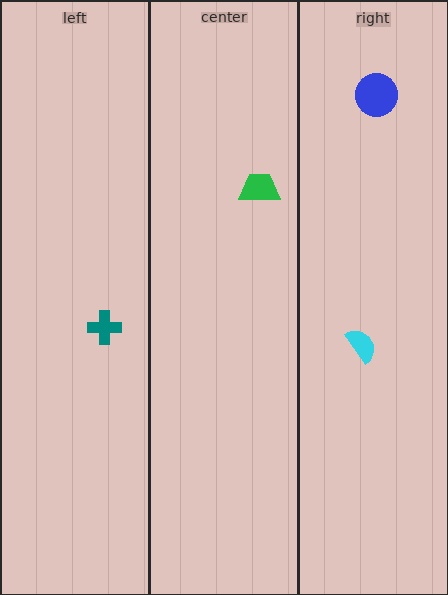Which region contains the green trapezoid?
The center region.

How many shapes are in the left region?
1.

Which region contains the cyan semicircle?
The right region.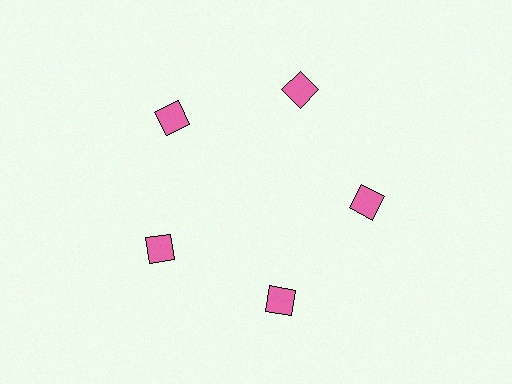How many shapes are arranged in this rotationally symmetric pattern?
There are 5 shapes, arranged in 5 groups of 1.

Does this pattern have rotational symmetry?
Yes, this pattern has 5-fold rotational symmetry. It looks the same after rotating 72 degrees around the center.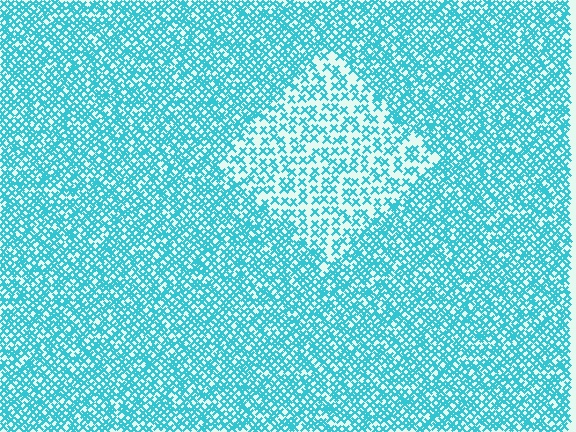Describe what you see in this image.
The image contains small cyan elements arranged at two different densities. A diamond-shaped region is visible where the elements are less densely packed than the surrounding area.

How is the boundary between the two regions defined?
The boundary is defined by a change in element density (approximately 2.0x ratio). All elements are the same color, size, and shape.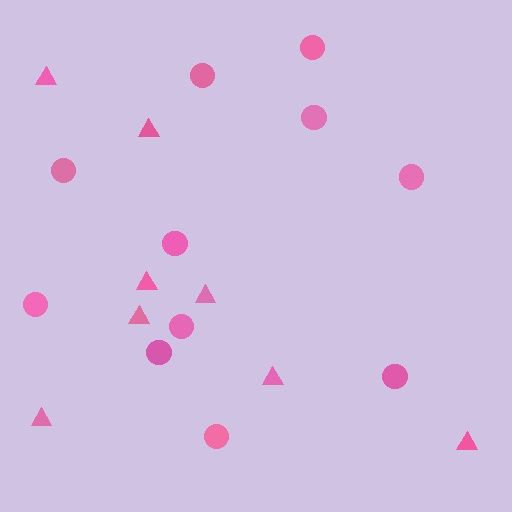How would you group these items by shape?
There are 2 groups: one group of circles (11) and one group of triangles (8).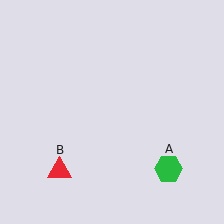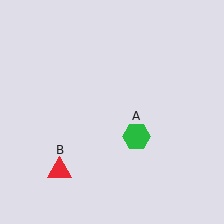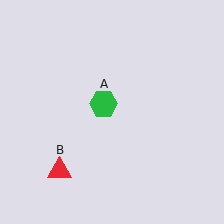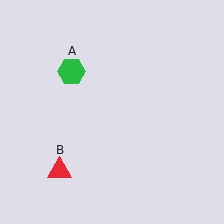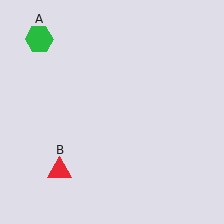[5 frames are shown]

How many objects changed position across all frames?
1 object changed position: green hexagon (object A).